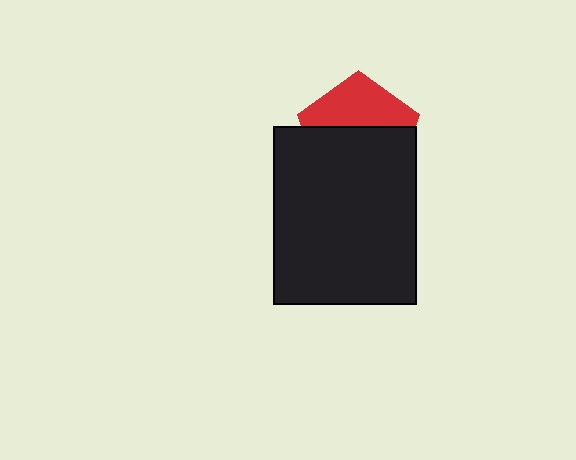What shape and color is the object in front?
The object in front is a black rectangle.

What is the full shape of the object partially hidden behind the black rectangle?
The partially hidden object is a red pentagon.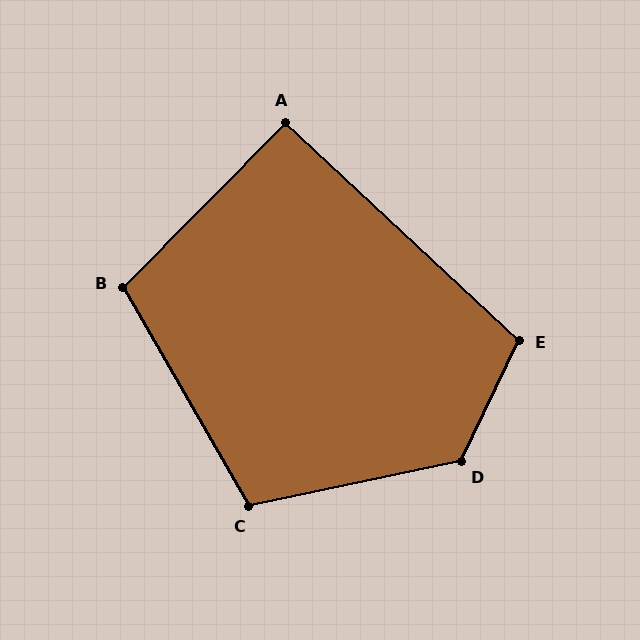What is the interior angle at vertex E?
Approximately 107 degrees (obtuse).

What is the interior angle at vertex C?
Approximately 108 degrees (obtuse).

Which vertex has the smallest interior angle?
A, at approximately 92 degrees.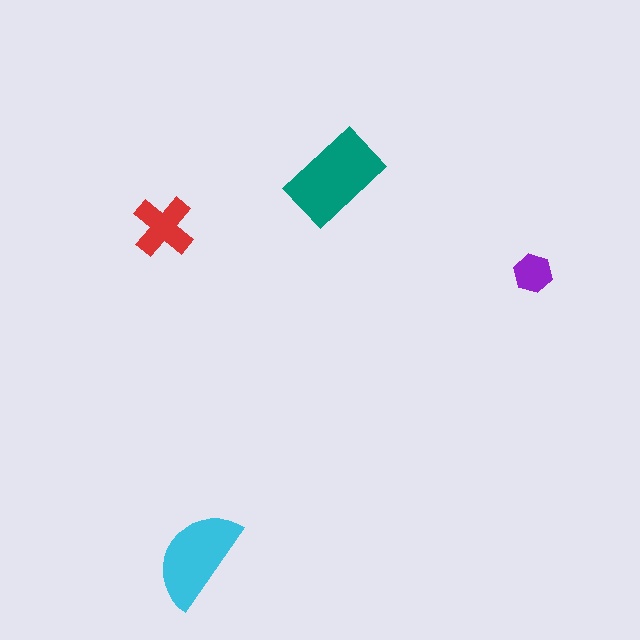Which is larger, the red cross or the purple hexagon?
The red cross.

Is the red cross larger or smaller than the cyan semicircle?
Smaller.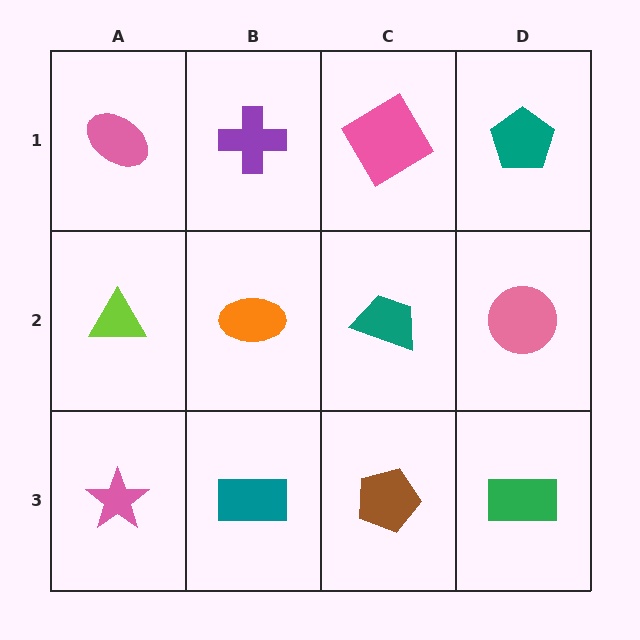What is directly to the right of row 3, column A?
A teal rectangle.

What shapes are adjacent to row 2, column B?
A purple cross (row 1, column B), a teal rectangle (row 3, column B), a lime triangle (row 2, column A), a teal trapezoid (row 2, column C).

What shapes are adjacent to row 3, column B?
An orange ellipse (row 2, column B), a pink star (row 3, column A), a brown pentagon (row 3, column C).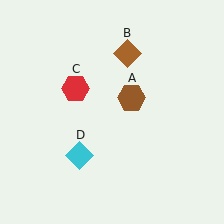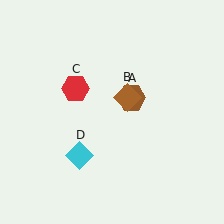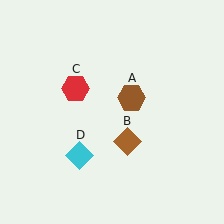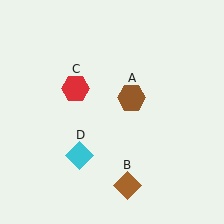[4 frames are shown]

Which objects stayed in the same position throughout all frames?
Brown hexagon (object A) and red hexagon (object C) and cyan diamond (object D) remained stationary.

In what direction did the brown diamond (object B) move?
The brown diamond (object B) moved down.